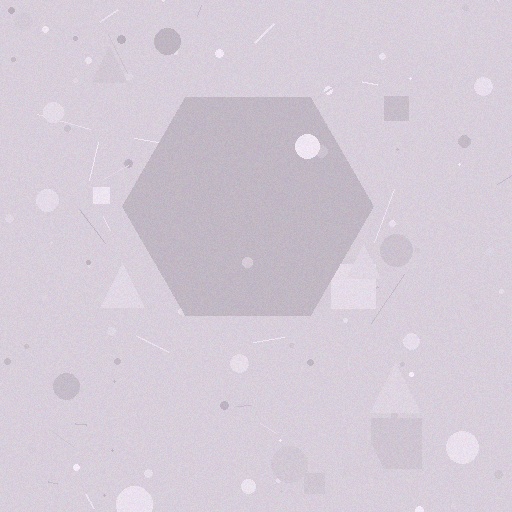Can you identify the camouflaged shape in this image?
The camouflaged shape is a hexagon.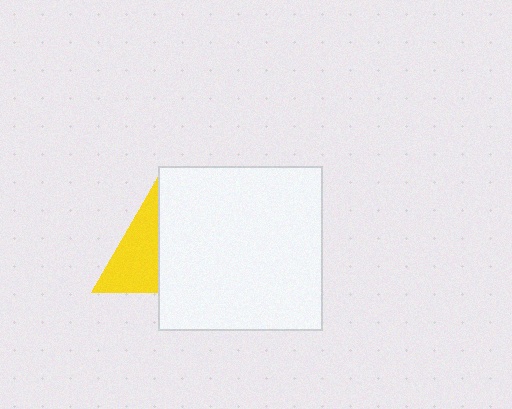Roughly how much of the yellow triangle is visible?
About half of it is visible (roughly 48%).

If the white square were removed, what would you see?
You would see the complete yellow triangle.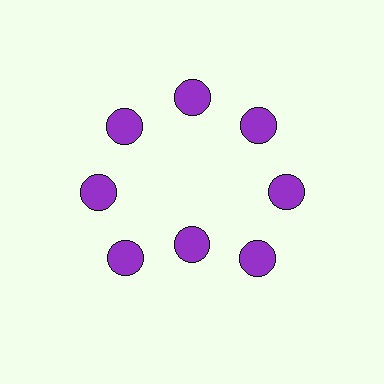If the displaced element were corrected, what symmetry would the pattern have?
It would have 8-fold rotational symmetry — the pattern would map onto itself every 45 degrees.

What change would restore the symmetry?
The symmetry would be restored by moving it outward, back onto the ring so that all 8 circles sit at equal angles and equal distance from the center.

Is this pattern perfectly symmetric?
No. The 8 purple circles are arranged in a ring, but one element near the 6 o'clock position is pulled inward toward the center, breaking the 8-fold rotational symmetry.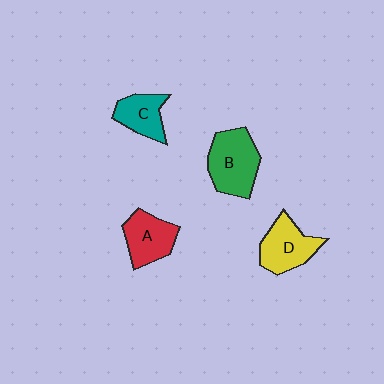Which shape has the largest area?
Shape B (green).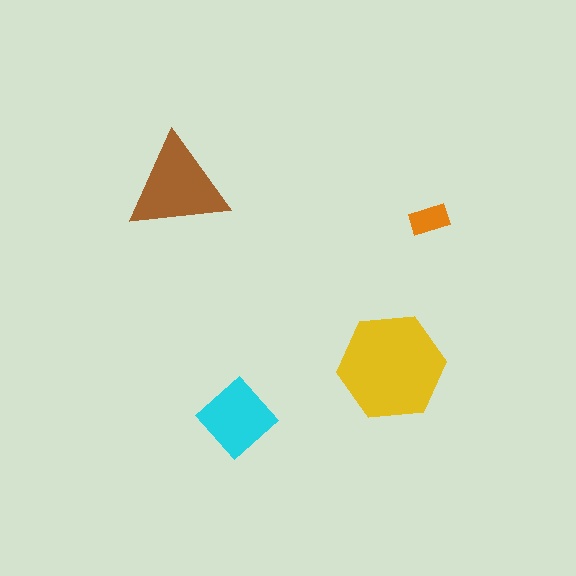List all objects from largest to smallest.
The yellow hexagon, the brown triangle, the cyan diamond, the orange rectangle.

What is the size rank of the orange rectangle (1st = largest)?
4th.